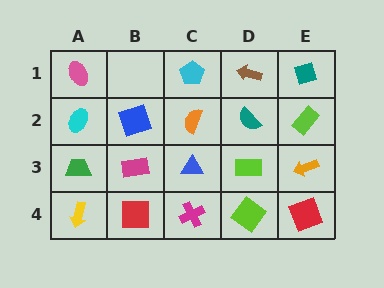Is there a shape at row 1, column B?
No, that cell is empty.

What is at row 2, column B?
A blue square.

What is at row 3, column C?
A blue triangle.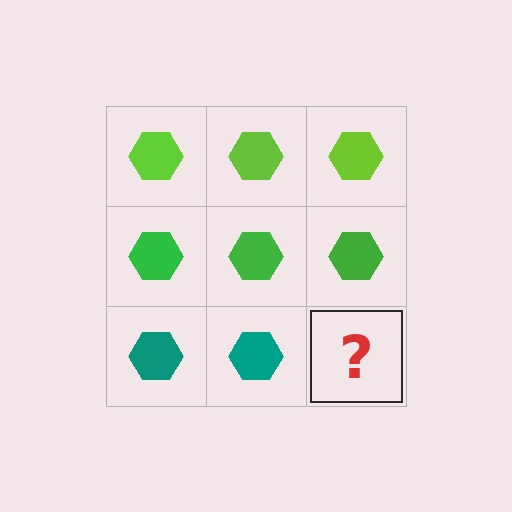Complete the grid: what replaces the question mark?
The question mark should be replaced with a teal hexagon.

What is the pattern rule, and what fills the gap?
The rule is that each row has a consistent color. The gap should be filled with a teal hexagon.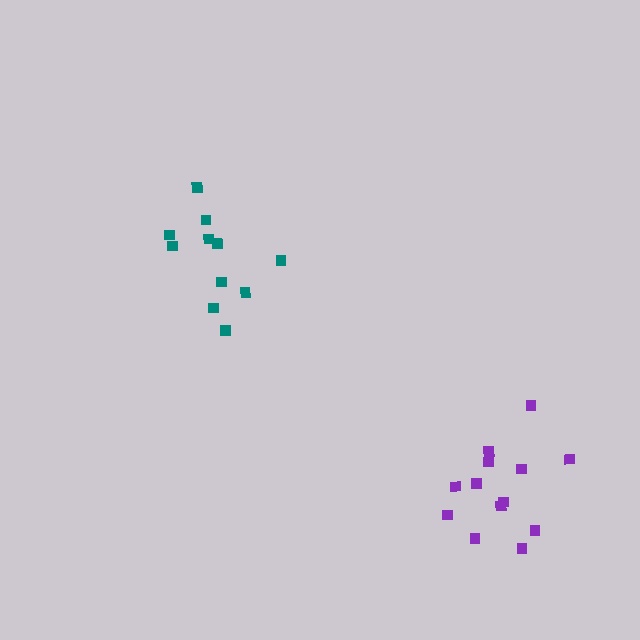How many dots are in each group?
Group 1: 13 dots, Group 2: 11 dots (24 total).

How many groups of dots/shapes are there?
There are 2 groups.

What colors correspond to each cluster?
The clusters are colored: purple, teal.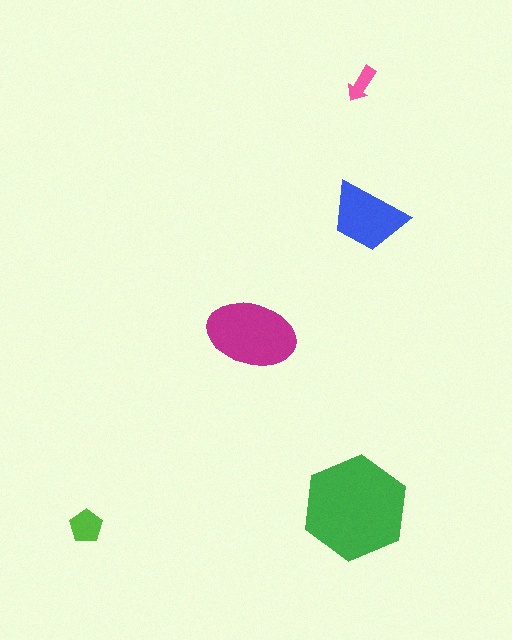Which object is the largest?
The green hexagon.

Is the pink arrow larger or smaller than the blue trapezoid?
Smaller.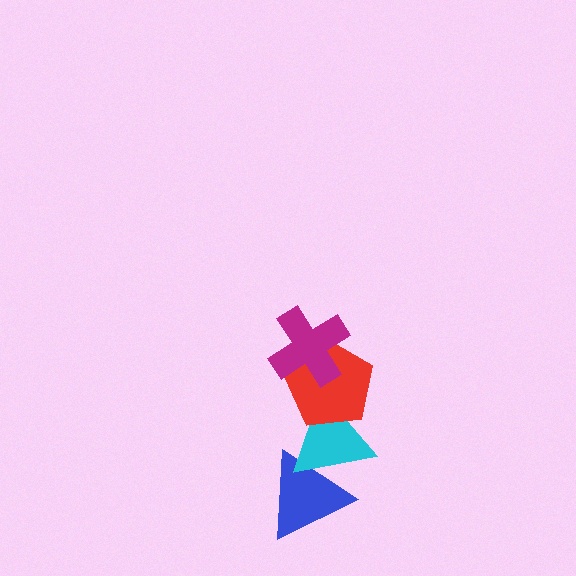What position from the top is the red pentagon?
The red pentagon is 2nd from the top.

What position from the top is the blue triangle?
The blue triangle is 4th from the top.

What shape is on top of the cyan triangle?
The red pentagon is on top of the cyan triangle.